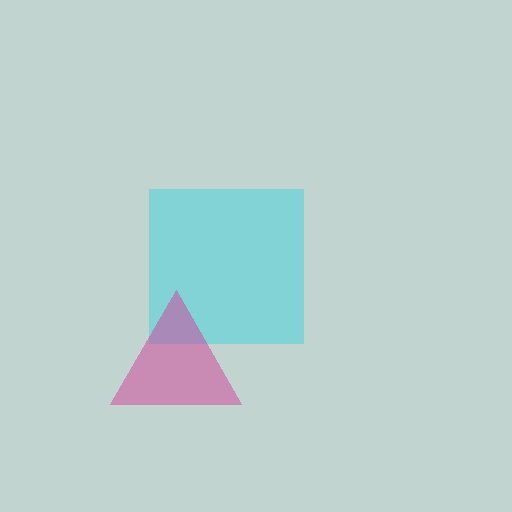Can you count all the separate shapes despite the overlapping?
Yes, there are 2 separate shapes.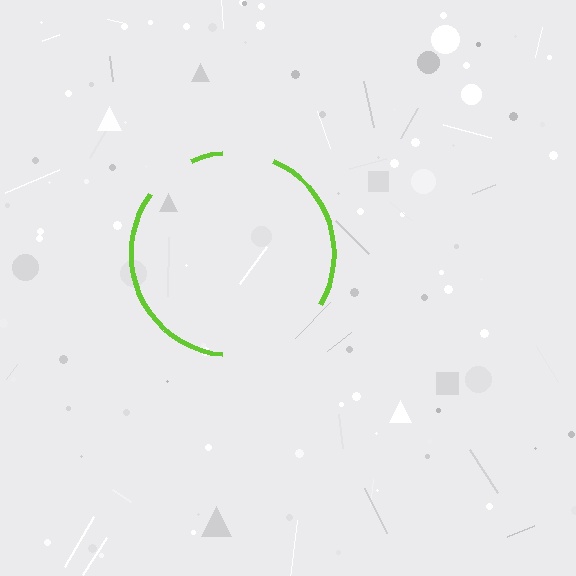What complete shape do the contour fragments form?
The contour fragments form a circle.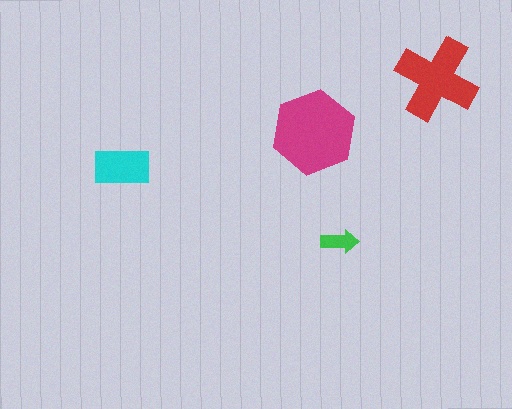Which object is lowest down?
The green arrow is bottommost.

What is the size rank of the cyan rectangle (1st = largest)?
3rd.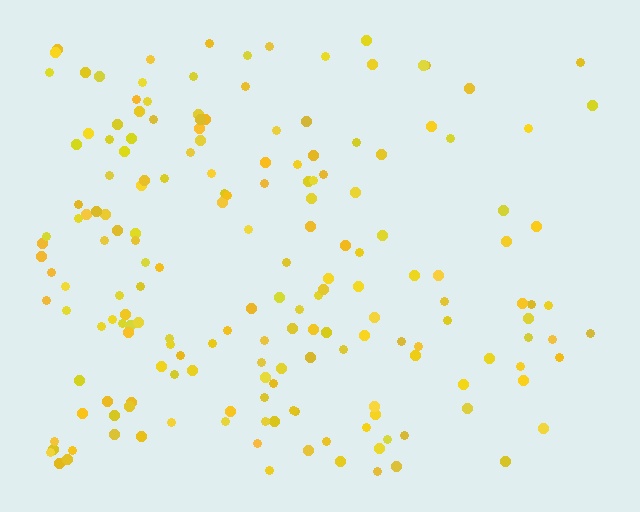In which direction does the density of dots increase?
From right to left, with the left side densest.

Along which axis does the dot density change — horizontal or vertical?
Horizontal.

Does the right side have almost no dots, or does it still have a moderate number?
Still a moderate number, just noticeably fewer than the left.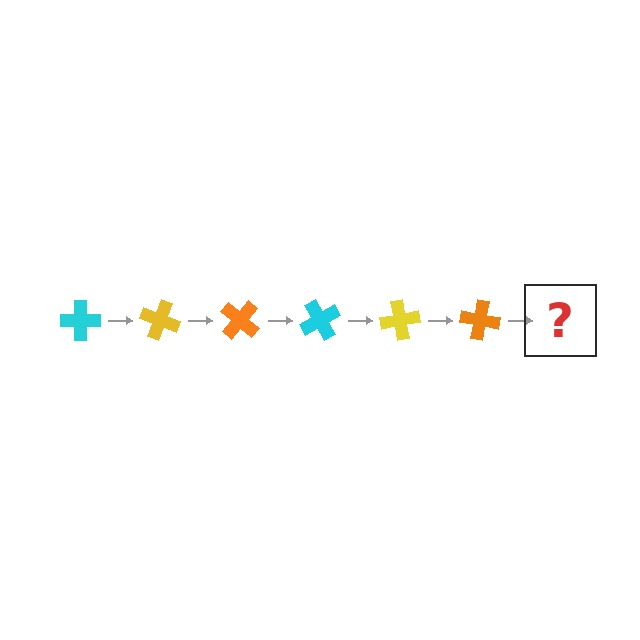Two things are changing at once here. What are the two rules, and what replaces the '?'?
The two rules are that it rotates 20 degrees each step and the color cycles through cyan, yellow, and orange. The '?' should be a cyan cross, rotated 120 degrees from the start.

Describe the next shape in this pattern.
It should be a cyan cross, rotated 120 degrees from the start.